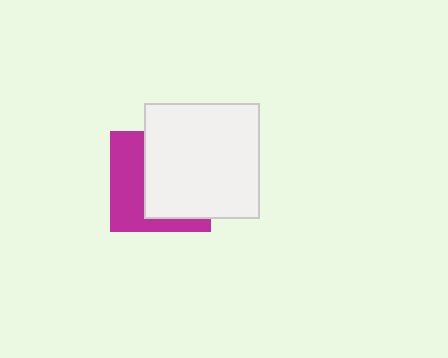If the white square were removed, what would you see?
You would see the complete magenta square.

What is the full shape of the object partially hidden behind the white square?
The partially hidden object is a magenta square.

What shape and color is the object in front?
The object in front is a white square.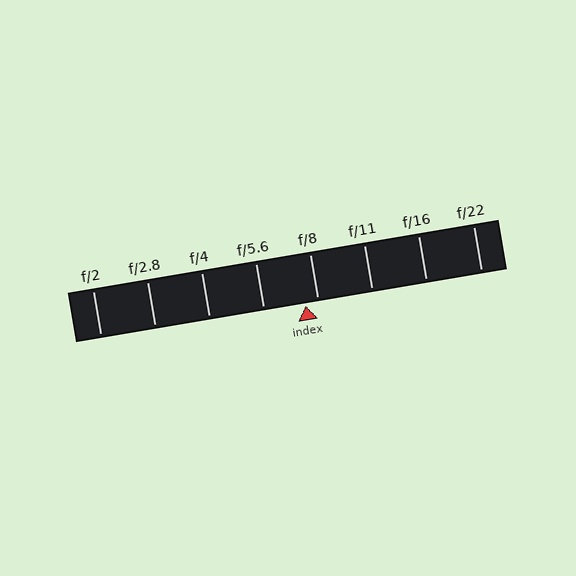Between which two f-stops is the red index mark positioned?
The index mark is between f/5.6 and f/8.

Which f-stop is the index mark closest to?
The index mark is closest to f/8.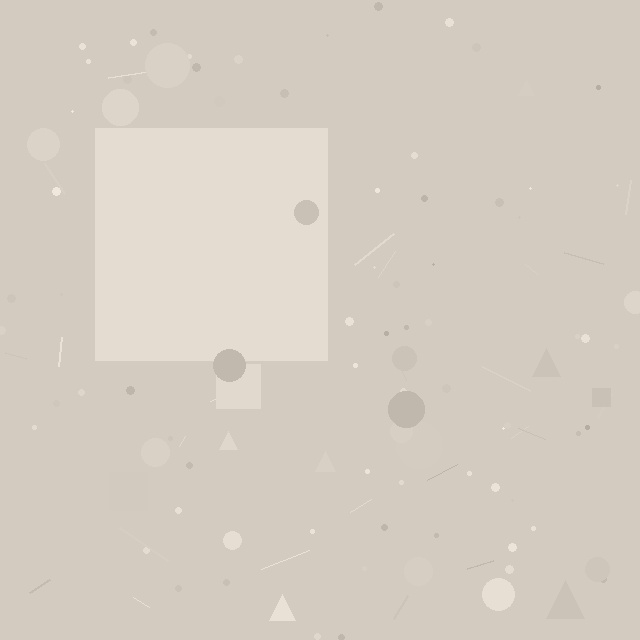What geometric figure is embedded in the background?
A square is embedded in the background.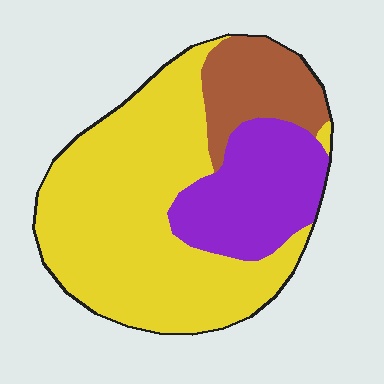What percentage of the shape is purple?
Purple takes up less than a quarter of the shape.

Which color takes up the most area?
Yellow, at roughly 60%.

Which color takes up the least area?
Brown, at roughly 15%.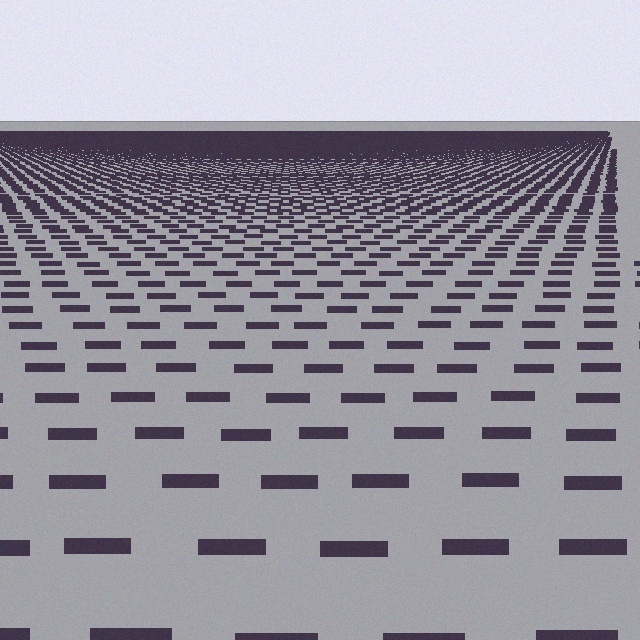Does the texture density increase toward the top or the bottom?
Density increases toward the top.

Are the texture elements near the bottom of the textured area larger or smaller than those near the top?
Larger. Near the bottom, elements are closer to the viewer and appear at a bigger on-screen size.